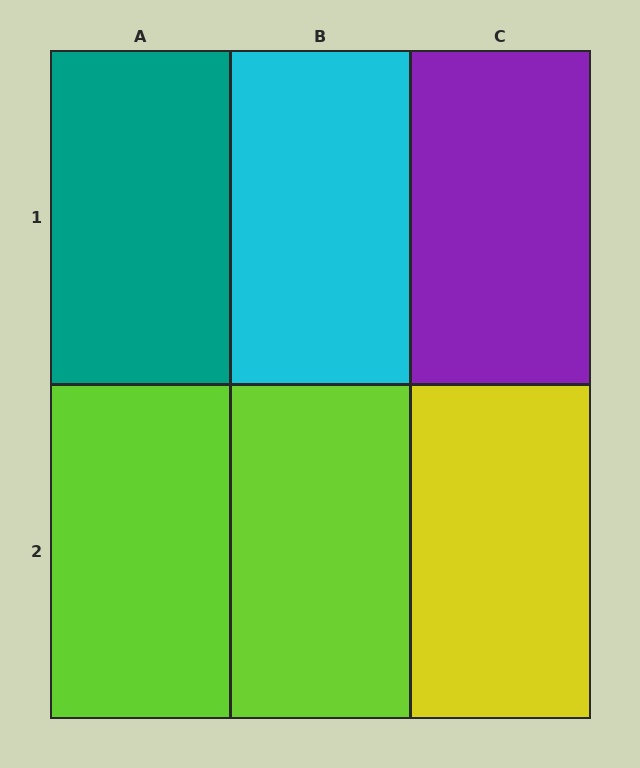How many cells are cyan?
1 cell is cyan.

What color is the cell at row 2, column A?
Lime.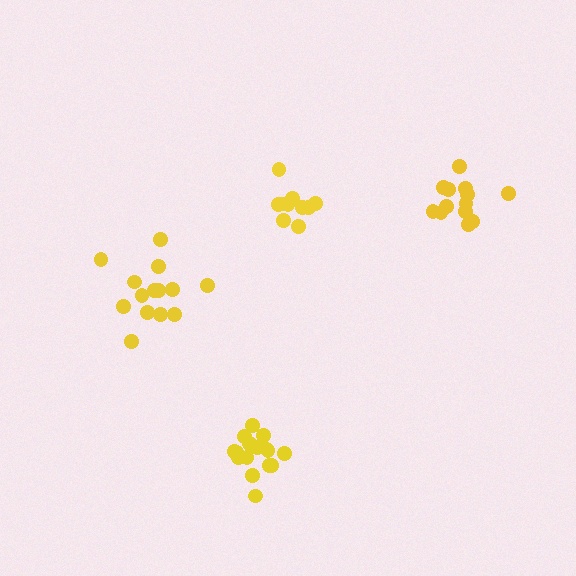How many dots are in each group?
Group 1: 13 dots, Group 2: 16 dots, Group 3: 10 dots, Group 4: 14 dots (53 total).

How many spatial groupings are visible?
There are 4 spatial groupings.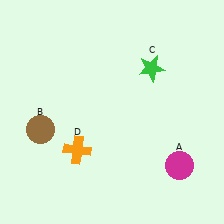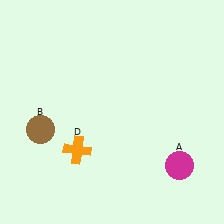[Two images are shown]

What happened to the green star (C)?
The green star (C) was removed in Image 2. It was in the top-right area of Image 1.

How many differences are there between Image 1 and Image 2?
There is 1 difference between the two images.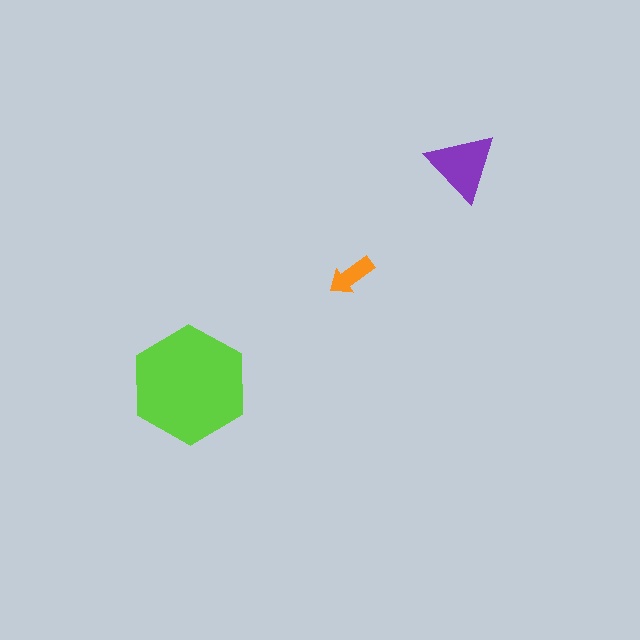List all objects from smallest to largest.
The orange arrow, the purple triangle, the lime hexagon.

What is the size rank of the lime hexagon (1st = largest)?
1st.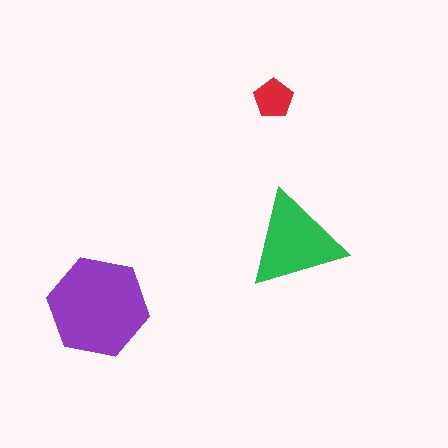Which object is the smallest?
The red pentagon.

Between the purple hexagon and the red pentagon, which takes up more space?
The purple hexagon.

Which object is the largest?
The purple hexagon.